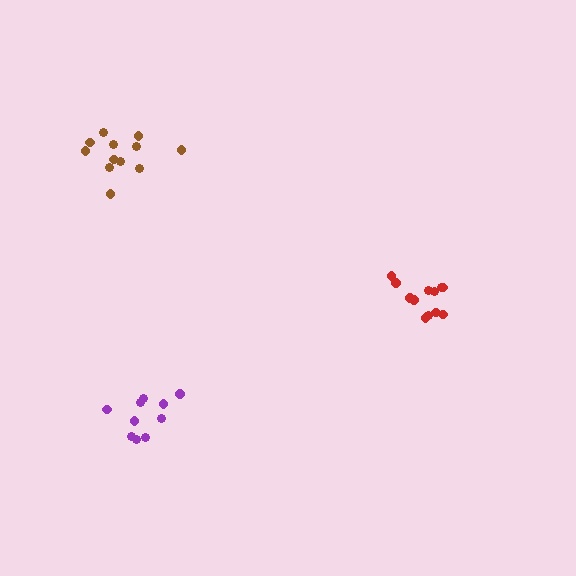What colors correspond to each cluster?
The clusters are colored: red, purple, brown.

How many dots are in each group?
Group 1: 12 dots, Group 2: 10 dots, Group 3: 12 dots (34 total).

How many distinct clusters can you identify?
There are 3 distinct clusters.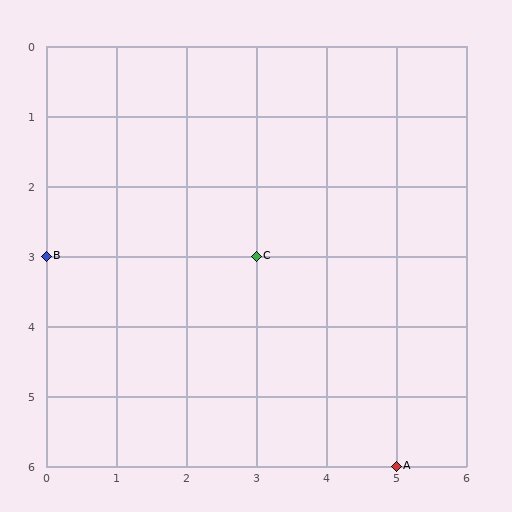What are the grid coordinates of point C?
Point C is at grid coordinates (3, 3).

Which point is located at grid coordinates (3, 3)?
Point C is at (3, 3).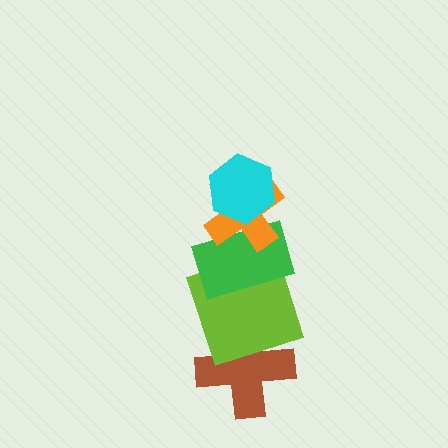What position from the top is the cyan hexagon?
The cyan hexagon is 1st from the top.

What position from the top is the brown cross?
The brown cross is 5th from the top.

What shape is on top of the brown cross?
The lime square is on top of the brown cross.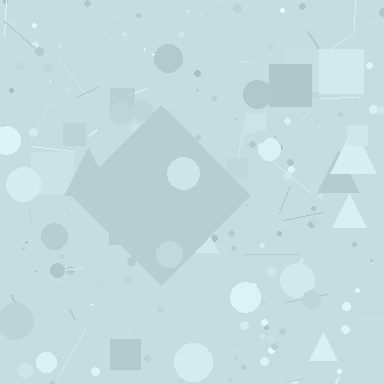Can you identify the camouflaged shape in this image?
The camouflaged shape is a diamond.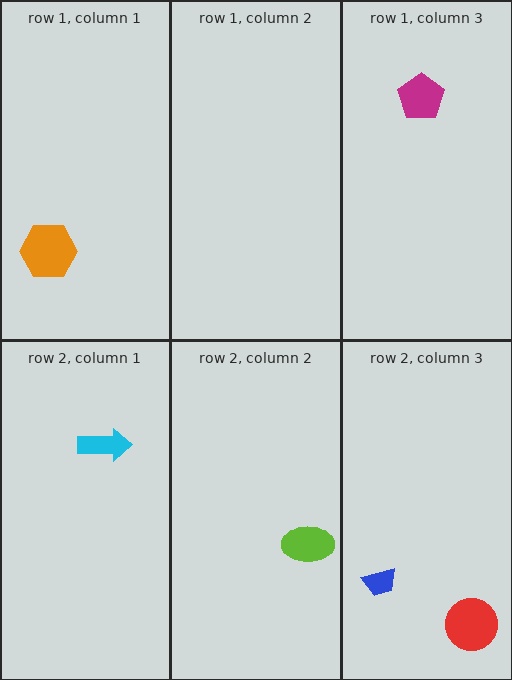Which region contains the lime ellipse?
The row 2, column 2 region.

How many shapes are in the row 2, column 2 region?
1.